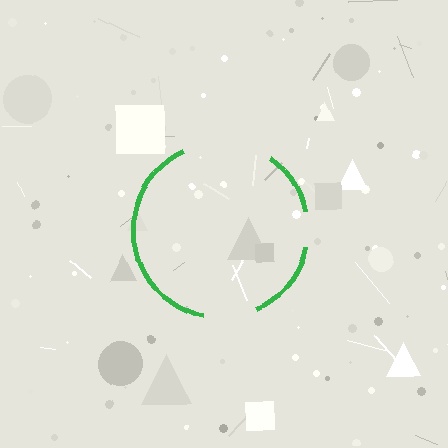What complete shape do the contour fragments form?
The contour fragments form a circle.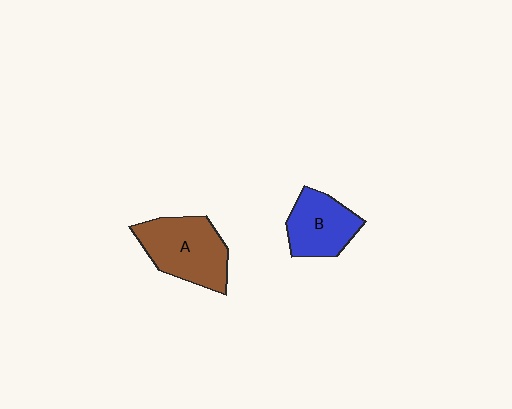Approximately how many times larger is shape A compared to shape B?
Approximately 1.3 times.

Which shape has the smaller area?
Shape B (blue).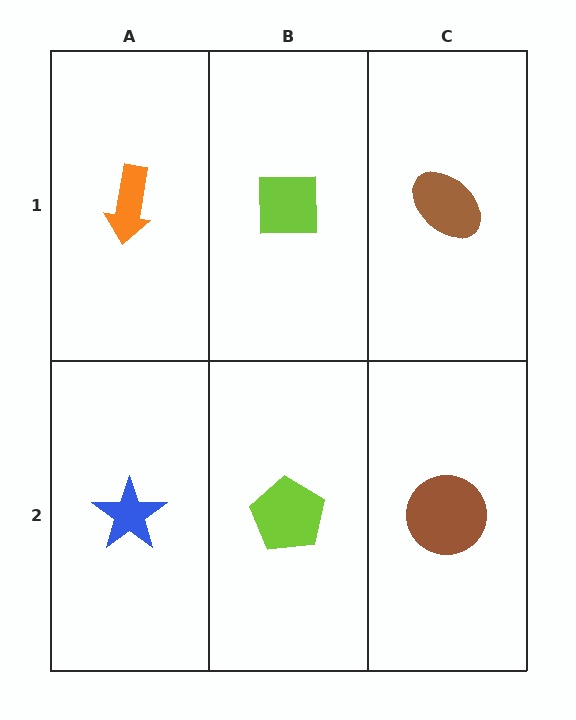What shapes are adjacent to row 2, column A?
An orange arrow (row 1, column A), a lime pentagon (row 2, column B).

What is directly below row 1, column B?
A lime pentagon.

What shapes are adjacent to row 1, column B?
A lime pentagon (row 2, column B), an orange arrow (row 1, column A), a brown ellipse (row 1, column C).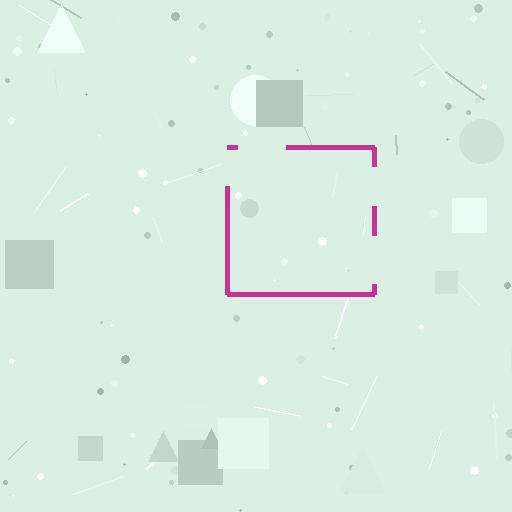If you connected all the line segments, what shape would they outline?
They would outline a square.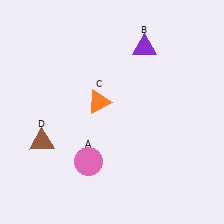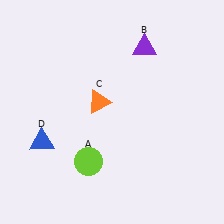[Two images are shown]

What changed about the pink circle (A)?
In Image 1, A is pink. In Image 2, it changed to lime.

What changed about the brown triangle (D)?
In Image 1, D is brown. In Image 2, it changed to blue.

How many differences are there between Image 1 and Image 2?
There are 2 differences between the two images.